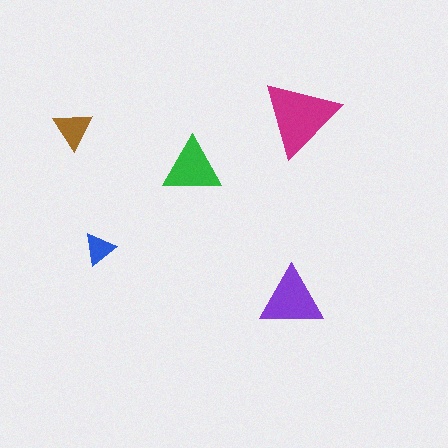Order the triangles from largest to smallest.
the magenta one, the purple one, the green one, the brown one, the blue one.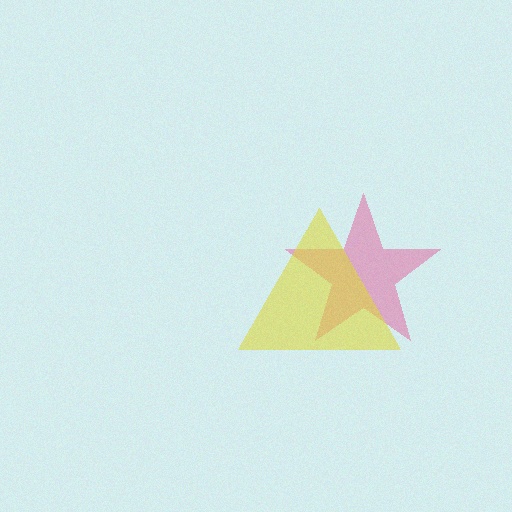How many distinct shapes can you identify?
There are 2 distinct shapes: a pink star, a yellow triangle.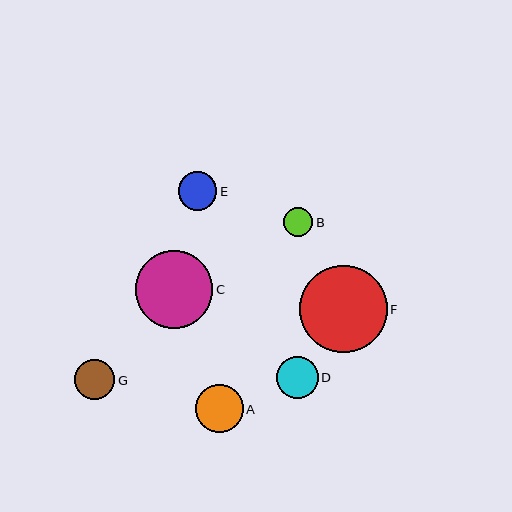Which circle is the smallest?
Circle B is the smallest with a size of approximately 30 pixels.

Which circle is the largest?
Circle F is the largest with a size of approximately 87 pixels.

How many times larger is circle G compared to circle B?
Circle G is approximately 1.4 times the size of circle B.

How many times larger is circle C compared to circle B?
Circle C is approximately 2.6 times the size of circle B.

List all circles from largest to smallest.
From largest to smallest: F, C, A, D, G, E, B.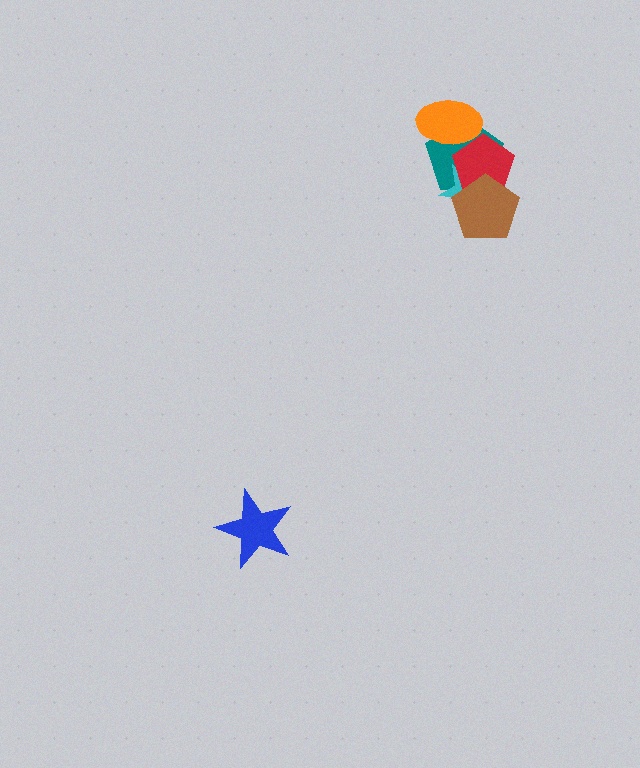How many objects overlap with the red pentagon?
4 objects overlap with the red pentagon.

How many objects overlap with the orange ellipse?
2 objects overlap with the orange ellipse.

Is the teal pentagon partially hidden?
Yes, it is partially covered by another shape.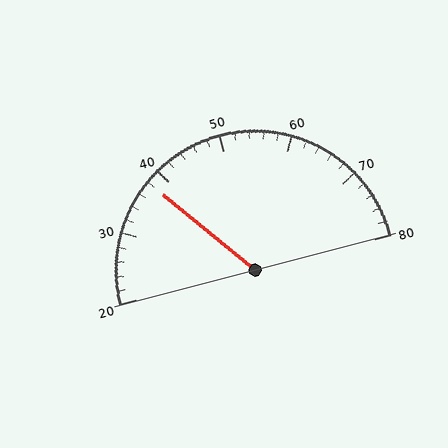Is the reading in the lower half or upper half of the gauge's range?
The reading is in the lower half of the range (20 to 80).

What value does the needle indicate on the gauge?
The needle indicates approximately 38.